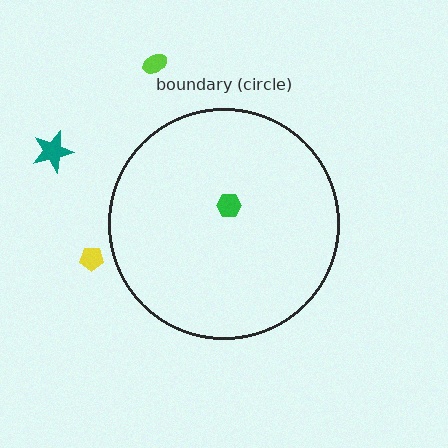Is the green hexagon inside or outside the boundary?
Inside.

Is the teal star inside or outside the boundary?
Outside.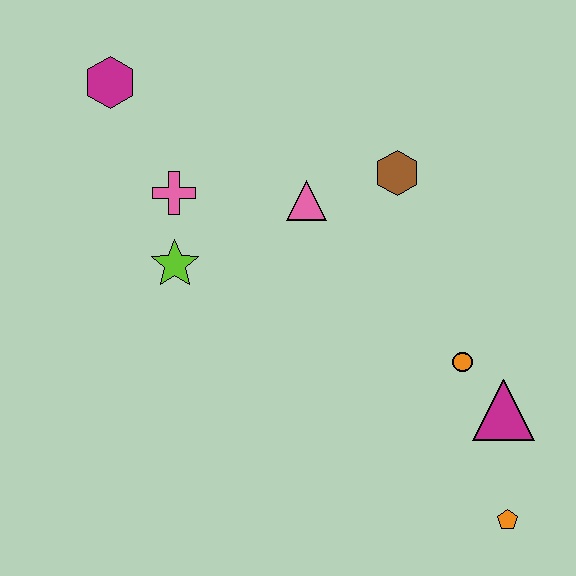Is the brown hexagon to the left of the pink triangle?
No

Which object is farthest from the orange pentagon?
The magenta hexagon is farthest from the orange pentagon.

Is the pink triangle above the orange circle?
Yes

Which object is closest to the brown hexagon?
The pink triangle is closest to the brown hexagon.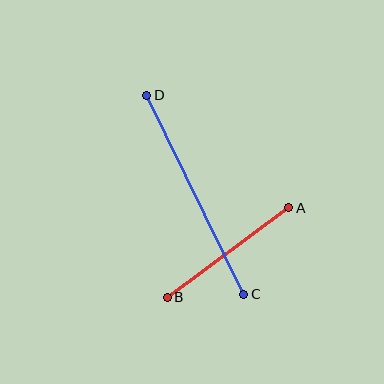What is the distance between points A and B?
The distance is approximately 151 pixels.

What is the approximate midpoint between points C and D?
The midpoint is at approximately (195, 195) pixels.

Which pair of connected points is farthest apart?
Points C and D are farthest apart.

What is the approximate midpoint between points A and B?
The midpoint is at approximately (228, 253) pixels.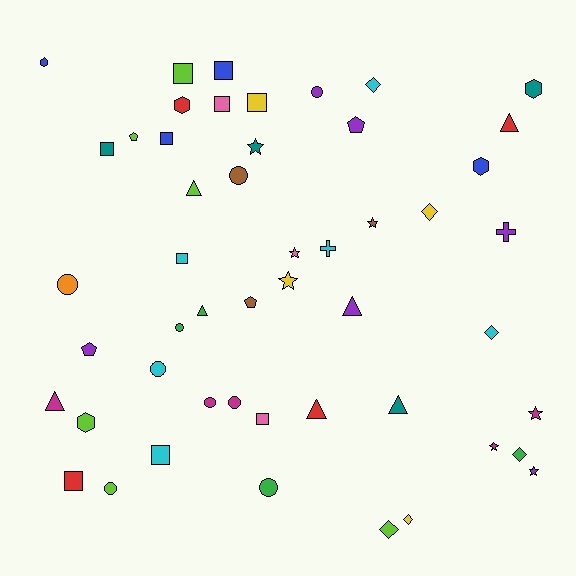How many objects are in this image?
There are 50 objects.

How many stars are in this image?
There are 7 stars.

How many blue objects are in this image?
There are 4 blue objects.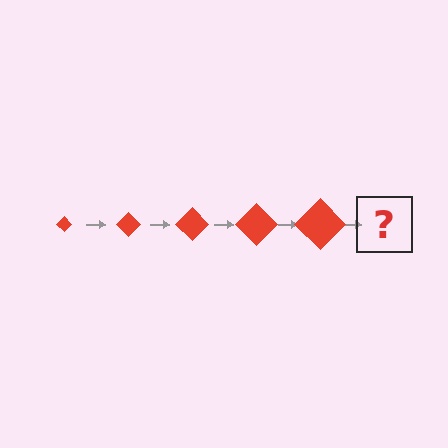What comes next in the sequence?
The next element should be a red diamond, larger than the previous one.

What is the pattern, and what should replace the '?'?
The pattern is that the diamond gets progressively larger each step. The '?' should be a red diamond, larger than the previous one.